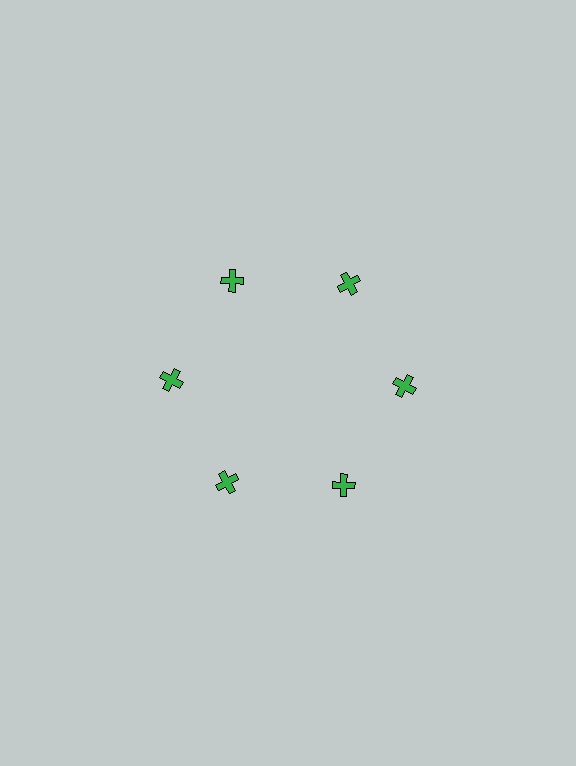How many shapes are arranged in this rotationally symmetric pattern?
There are 6 shapes, arranged in 6 groups of 1.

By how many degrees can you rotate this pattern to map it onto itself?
The pattern maps onto itself every 60 degrees of rotation.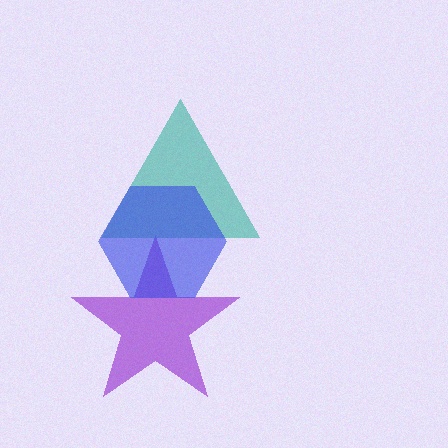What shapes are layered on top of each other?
The layered shapes are: a purple star, a teal triangle, a blue hexagon.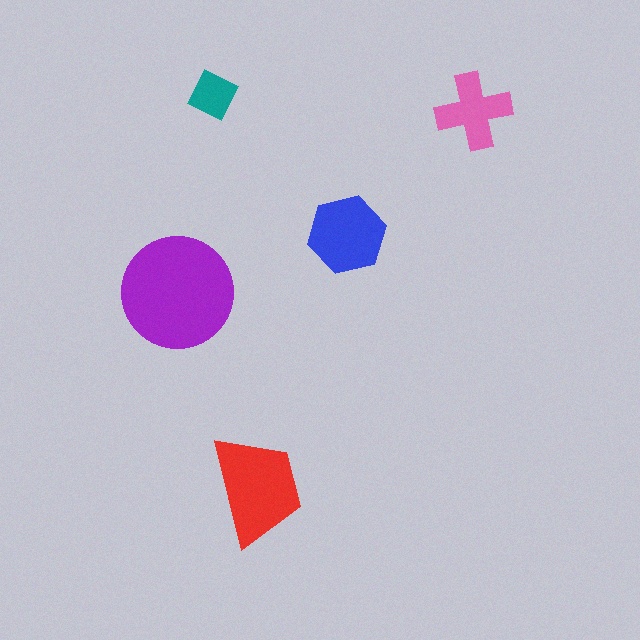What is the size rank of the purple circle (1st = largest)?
1st.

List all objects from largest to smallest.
The purple circle, the red trapezoid, the blue hexagon, the pink cross, the teal diamond.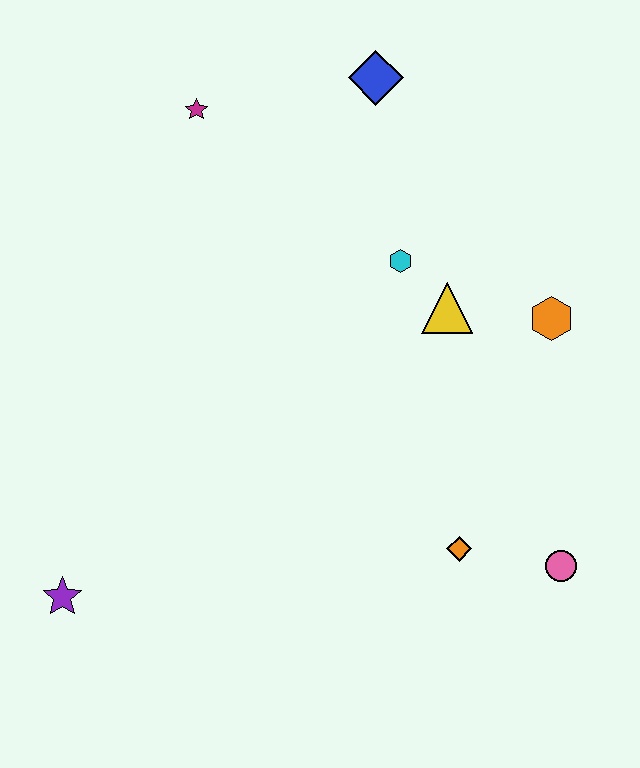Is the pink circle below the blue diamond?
Yes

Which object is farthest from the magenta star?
The pink circle is farthest from the magenta star.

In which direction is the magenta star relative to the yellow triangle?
The magenta star is to the left of the yellow triangle.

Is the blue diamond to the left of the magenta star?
No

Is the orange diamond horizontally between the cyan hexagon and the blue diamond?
No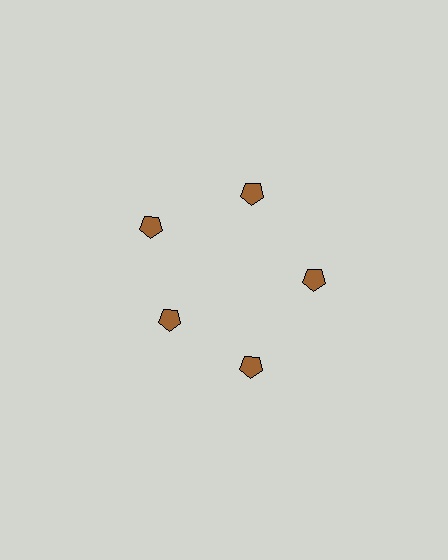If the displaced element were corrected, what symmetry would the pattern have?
It would have 5-fold rotational symmetry — the pattern would map onto itself every 72 degrees.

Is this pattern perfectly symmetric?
No. The 5 brown pentagons are arranged in a ring, but one element near the 8 o'clock position is pulled inward toward the center, breaking the 5-fold rotational symmetry.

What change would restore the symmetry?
The symmetry would be restored by moving it outward, back onto the ring so that all 5 pentagons sit at equal angles and equal distance from the center.